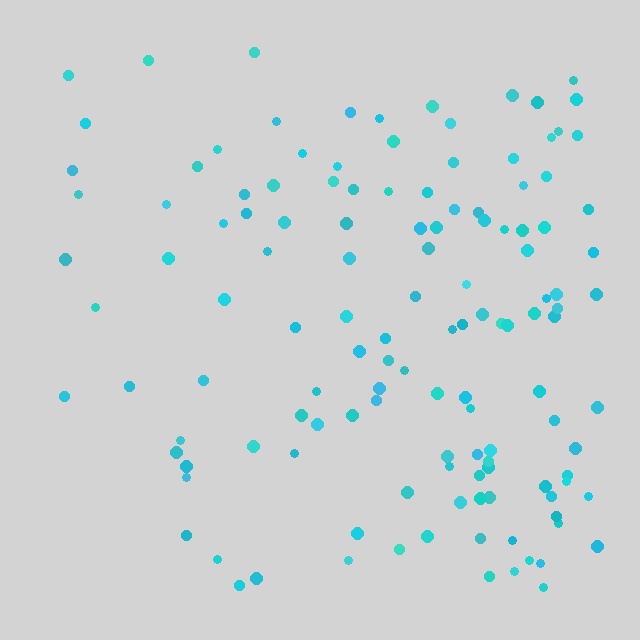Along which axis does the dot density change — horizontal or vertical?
Horizontal.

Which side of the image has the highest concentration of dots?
The right.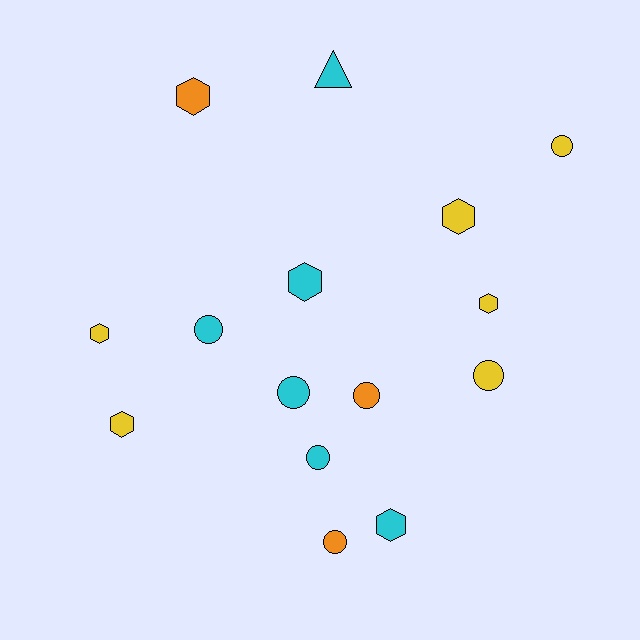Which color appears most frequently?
Cyan, with 6 objects.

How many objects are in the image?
There are 15 objects.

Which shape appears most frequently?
Hexagon, with 7 objects.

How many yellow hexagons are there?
There are 4 yellow hexagons.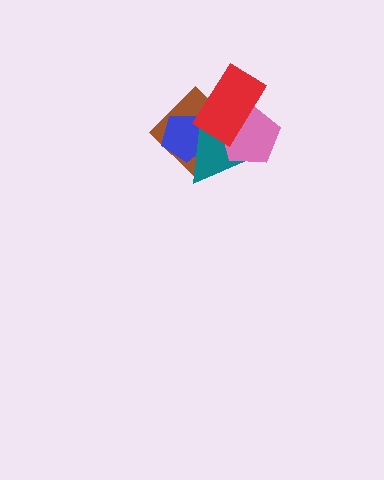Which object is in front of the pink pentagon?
The red rectangle is in front of the pink pentagon.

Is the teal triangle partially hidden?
Yes, it is partially covered by another shape.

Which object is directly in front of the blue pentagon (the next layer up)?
The teal triangle is directly in front of the blue pentagon.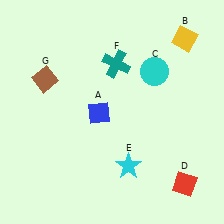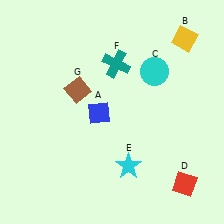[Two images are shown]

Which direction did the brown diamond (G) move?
The brown diamond (G) moved right.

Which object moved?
The brown diamond (G) moved right.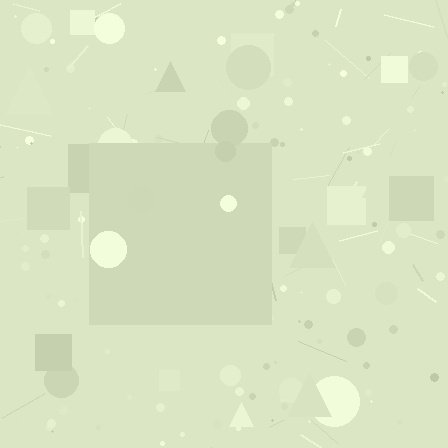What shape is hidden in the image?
A square is hidden in the image.